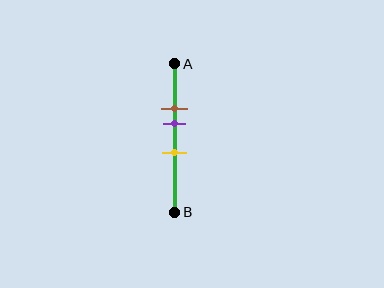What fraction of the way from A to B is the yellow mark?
The yellow mark is approximately 60% (0.6) of the way from A to B.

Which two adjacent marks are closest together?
The brown and purple marks are the closest adjacent pair.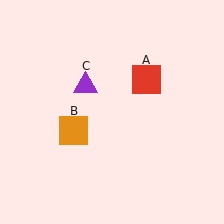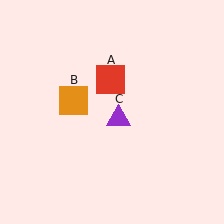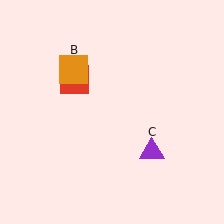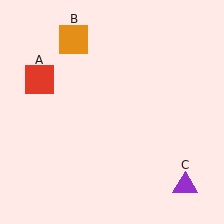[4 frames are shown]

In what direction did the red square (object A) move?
The red square (object A) moved left.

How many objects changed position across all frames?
3 objects changed position: red square (object A), orange square (object B), purple triangle (object C).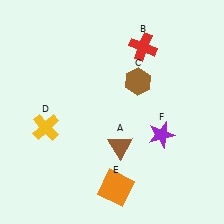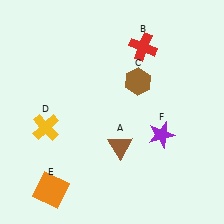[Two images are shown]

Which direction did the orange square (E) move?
The orange square (E) moved left.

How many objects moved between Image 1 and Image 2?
1 object moved between the two images.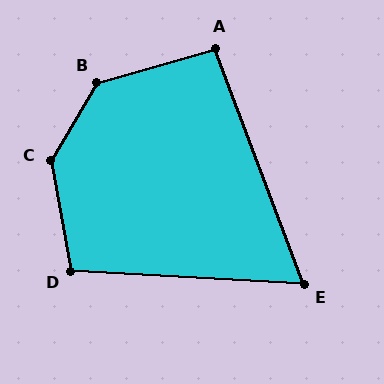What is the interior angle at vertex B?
Approximately 137 degrees (obtuse).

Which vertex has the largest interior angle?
C, at approximately 139 degrees.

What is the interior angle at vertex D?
Approximately 103 degrees (obtuse).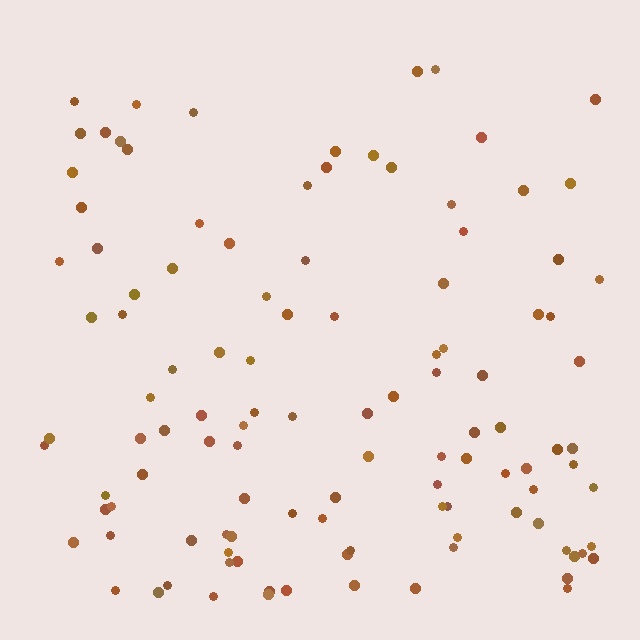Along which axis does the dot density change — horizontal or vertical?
Vertical.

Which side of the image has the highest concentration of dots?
The bottom.